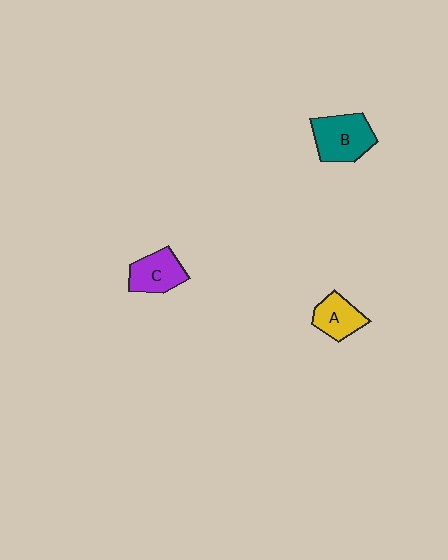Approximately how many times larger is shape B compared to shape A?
Approximately 1.5 times.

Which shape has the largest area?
Shape B (teal).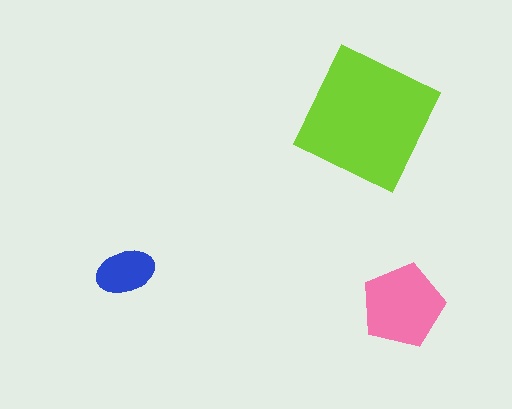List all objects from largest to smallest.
The lime square, the pink pentagon, the blue ellipse.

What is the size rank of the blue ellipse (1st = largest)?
3rd.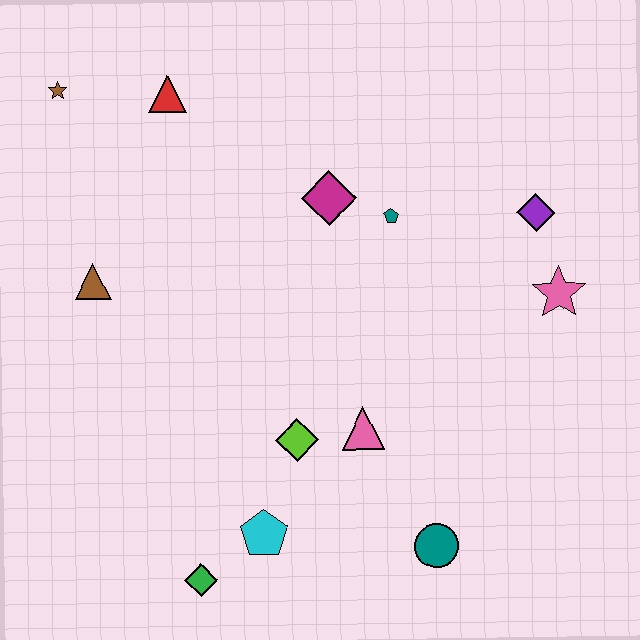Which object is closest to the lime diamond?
The pink triangle is closest to the lime diamond.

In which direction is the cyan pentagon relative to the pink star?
The cyan pentagon is to the left of the pink star.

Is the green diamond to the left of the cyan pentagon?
Yes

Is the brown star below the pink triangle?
No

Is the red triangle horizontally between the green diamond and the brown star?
Yes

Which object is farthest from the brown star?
The teal circle is farthest from the brown star.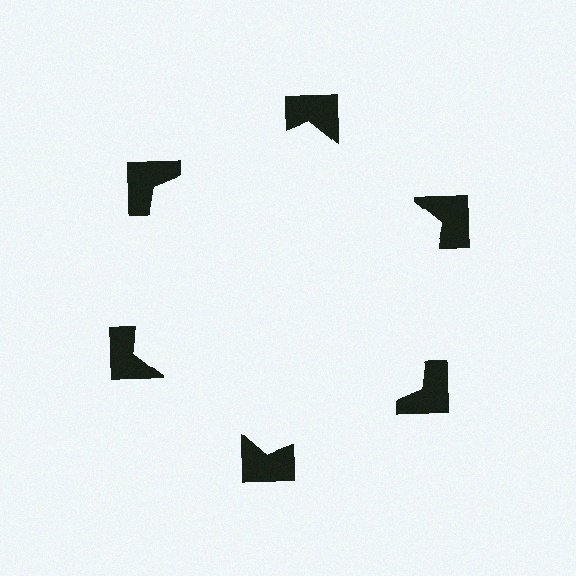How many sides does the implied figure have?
6 sides.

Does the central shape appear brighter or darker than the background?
It typically appears slightly brighter than the background, even though no actual brightness change is drawn.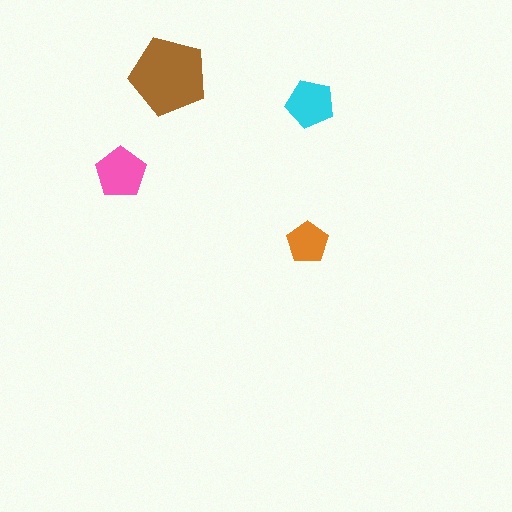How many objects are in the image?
There are 4 objects in the image.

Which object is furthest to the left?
The pink pentagon is leftmost.